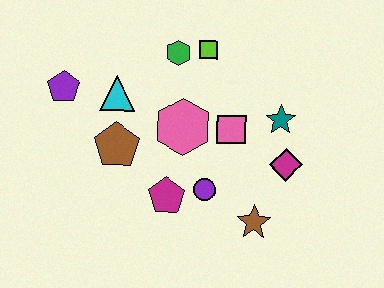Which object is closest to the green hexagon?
The lime square is closest to the green hexagon.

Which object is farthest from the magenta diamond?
The purple pentagon is farthest from the magenta diamond.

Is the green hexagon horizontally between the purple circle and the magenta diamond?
No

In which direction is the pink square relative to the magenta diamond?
The pink square is to the left of the magenta diamond.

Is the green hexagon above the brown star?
Yes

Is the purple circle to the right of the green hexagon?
Yes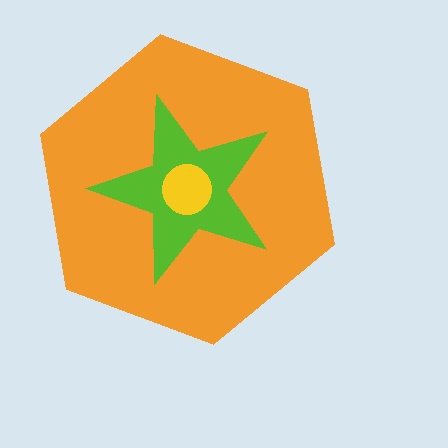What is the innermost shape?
The yellow circle.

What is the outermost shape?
The orange hexagon.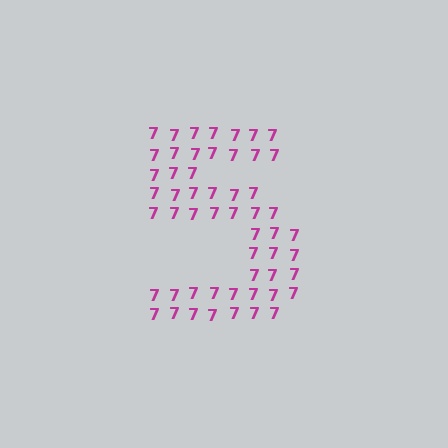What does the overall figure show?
The overall figure shows the digit 5.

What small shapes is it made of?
It is made of small digit 7's.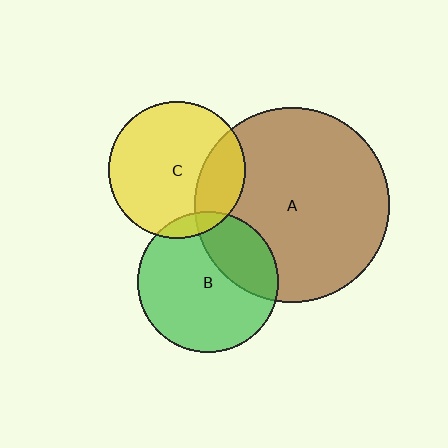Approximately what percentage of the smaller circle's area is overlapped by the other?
Approximately 25%.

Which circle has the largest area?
Circle A (brown).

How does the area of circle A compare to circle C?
Approximately 2.0 times.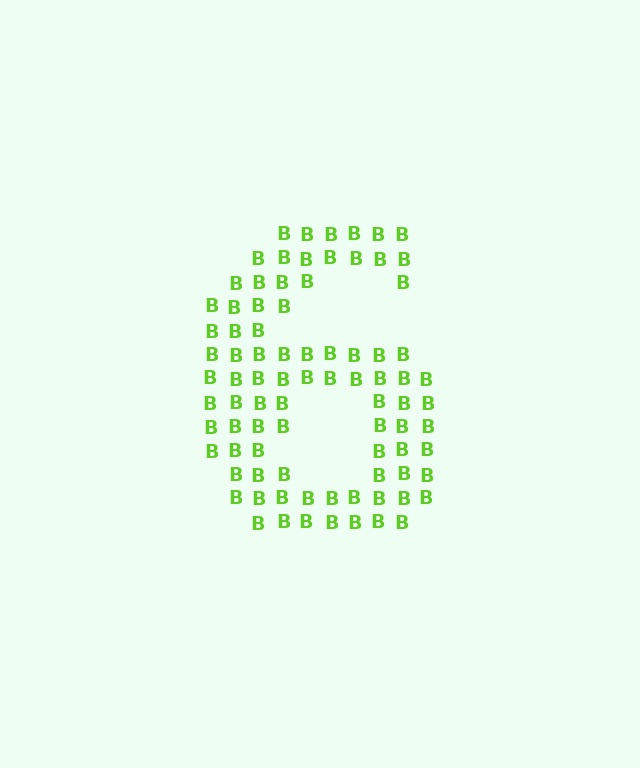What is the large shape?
The large shape is the digit 6.